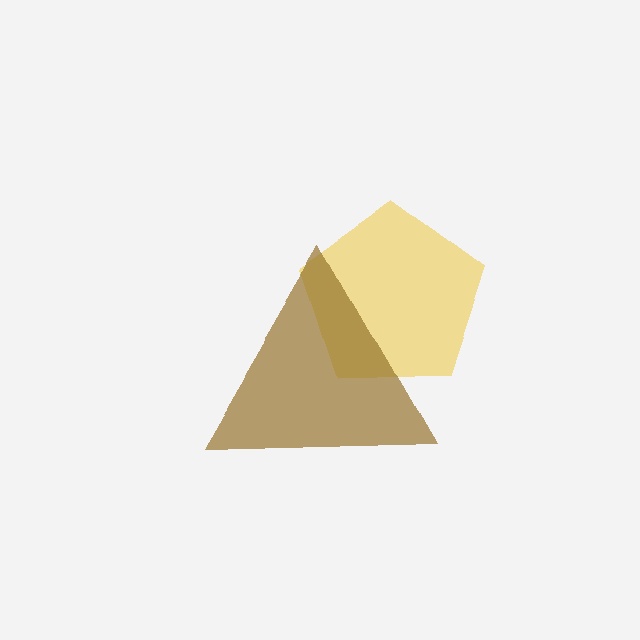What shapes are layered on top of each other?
The layered shapes are: a yellow pentagon, a brown triangle.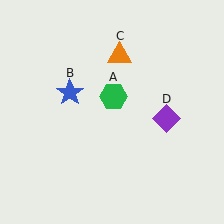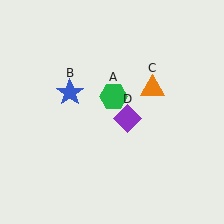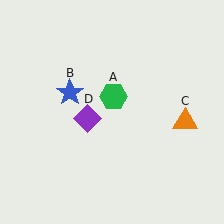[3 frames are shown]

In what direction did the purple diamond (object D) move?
The purple diamond (object D) moved left.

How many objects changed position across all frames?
2 objects changed position: orange triangle (object C), purple diamond (object D).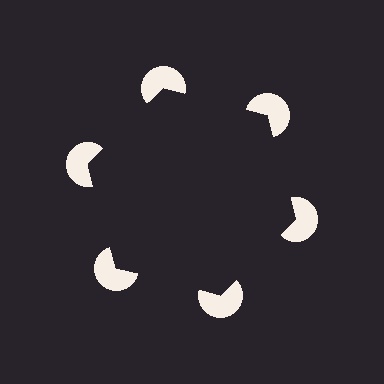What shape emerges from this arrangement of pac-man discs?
An illusory hexagon — its edges are inferred from the aligned wedge cuts in the pac-man discs, not physically drawn.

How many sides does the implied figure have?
6 sides.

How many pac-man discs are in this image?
There are 6 — one at each vertex of the illusory hexagon.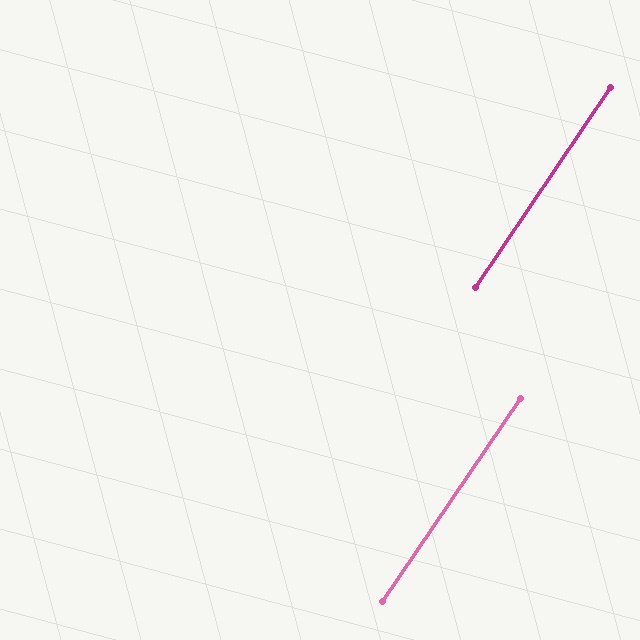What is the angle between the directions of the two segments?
Approximately 0 degrees.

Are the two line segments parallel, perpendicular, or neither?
Parallel — their directions differ by only 0.1°.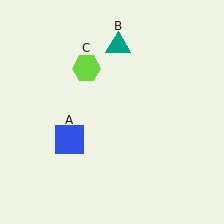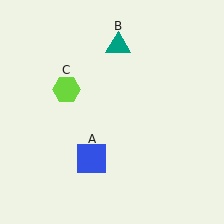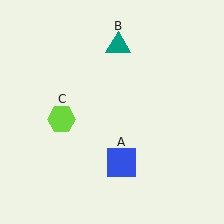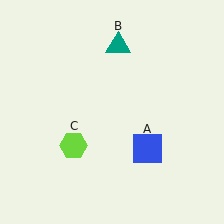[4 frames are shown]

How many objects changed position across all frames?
2 objects changed position: blue square (object A), lime hexagon (object C).